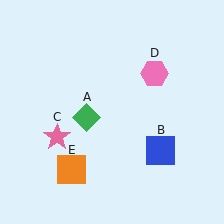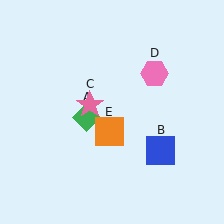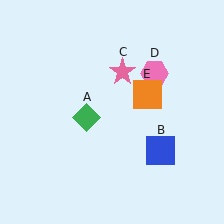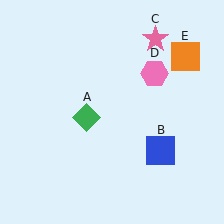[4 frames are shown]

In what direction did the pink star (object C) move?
The pink star (object C) moved up and to the right.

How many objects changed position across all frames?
2 objects changed position: pink star (object C), orange square (object E).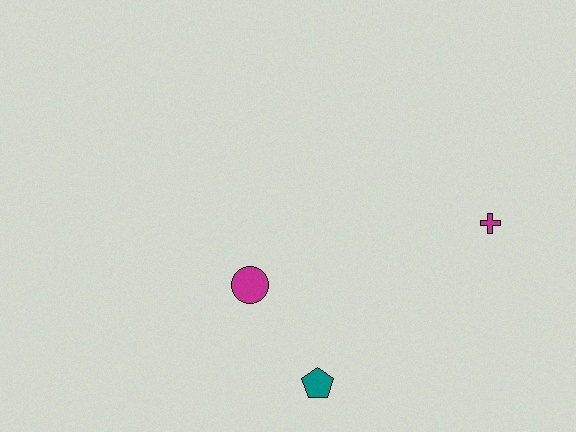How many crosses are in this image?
There is 1 cross.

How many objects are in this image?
There are 3 objects.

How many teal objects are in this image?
There is 1 teal object.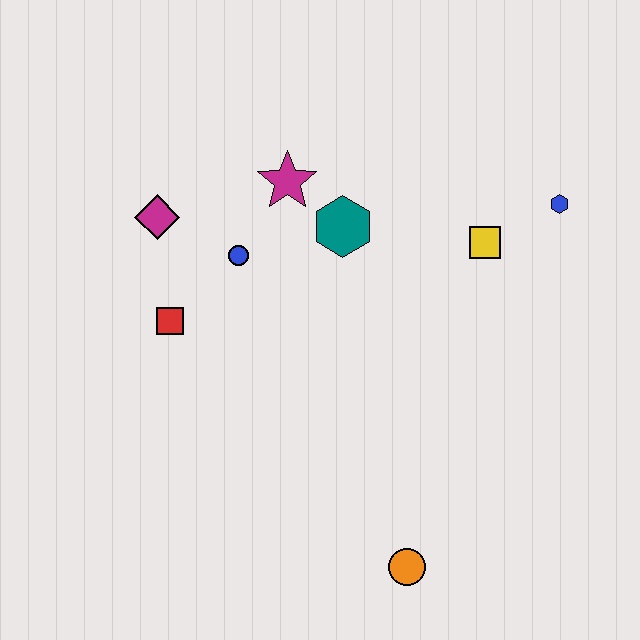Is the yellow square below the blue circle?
No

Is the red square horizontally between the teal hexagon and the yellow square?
No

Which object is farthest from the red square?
The blue hexagon is farthest from the red square.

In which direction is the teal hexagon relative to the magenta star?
The teal hexagon is to the right of the magenta star.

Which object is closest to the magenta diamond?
The blue circle is closest to the magenta diamond.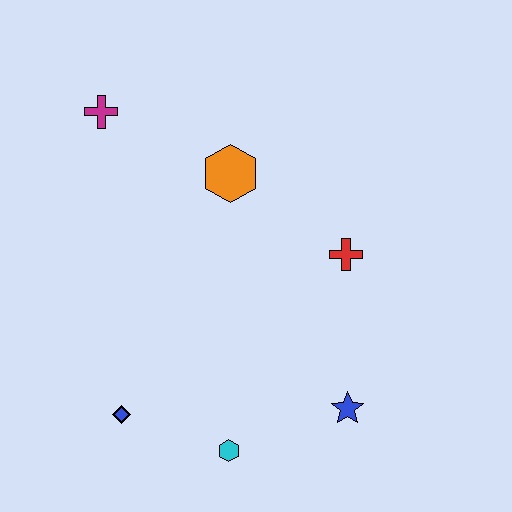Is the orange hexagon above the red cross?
Yes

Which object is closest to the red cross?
The orange hexagon is closest to the red cross.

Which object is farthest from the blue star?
The magenta cross is farthest from the blue star.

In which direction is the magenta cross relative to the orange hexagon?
The magenta cross is to the left of the orange hexagon.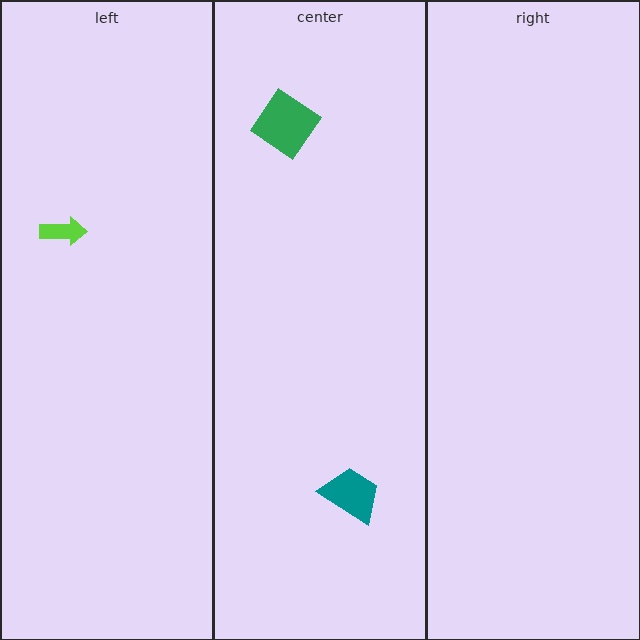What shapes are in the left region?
The lime arrow.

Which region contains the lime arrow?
The left region.